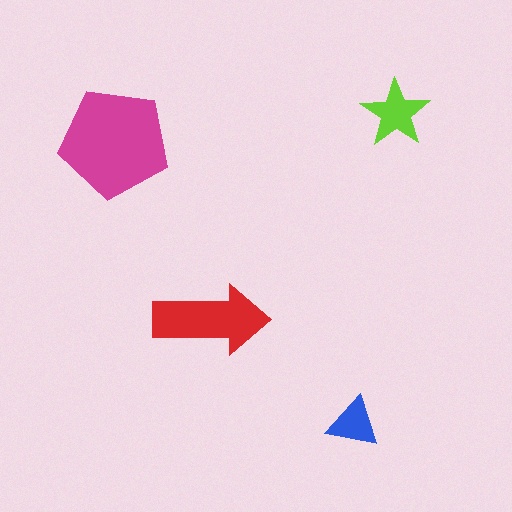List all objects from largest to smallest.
The magenta pentagon, the red arrow, the lime star, the blue triangle.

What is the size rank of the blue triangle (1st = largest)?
4th.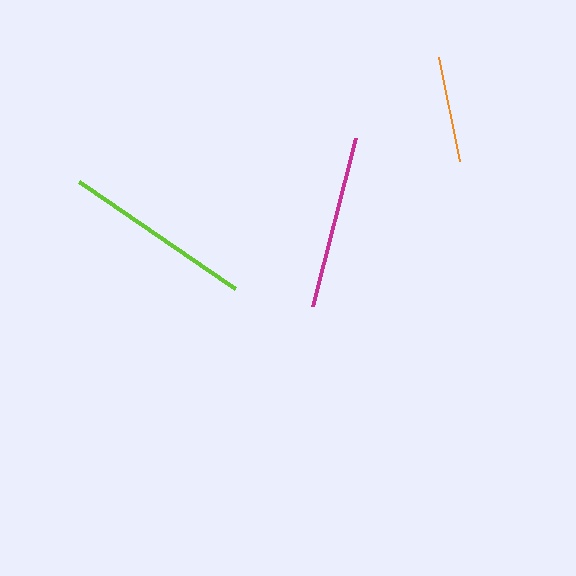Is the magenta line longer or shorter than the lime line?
The lime line is longer than the magenta line.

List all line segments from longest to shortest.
From longest to shortest: lime, magenta, orange.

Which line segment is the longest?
The lime line is the longest at approximately 189 pixels.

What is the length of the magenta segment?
The magenta segment is approximately 174 pixels long.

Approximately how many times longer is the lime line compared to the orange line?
The lime line is approximately 1.8 times the length of the orange line.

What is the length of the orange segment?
The orange segment is approximately 106 pixels long.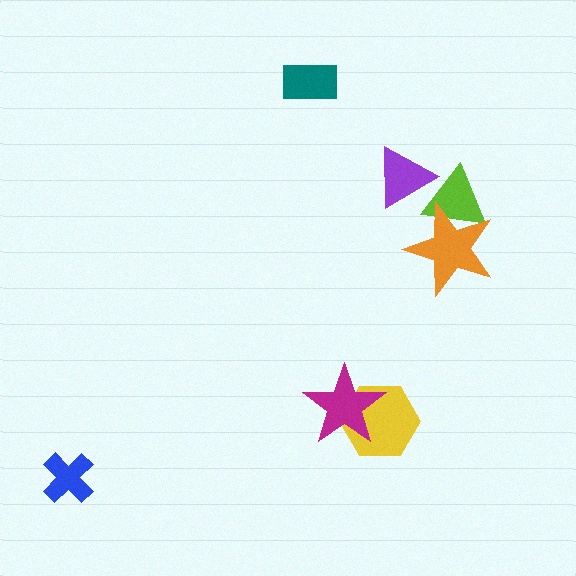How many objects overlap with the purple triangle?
1 object overlaps with the purple triangle.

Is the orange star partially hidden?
No, no other shape covers it.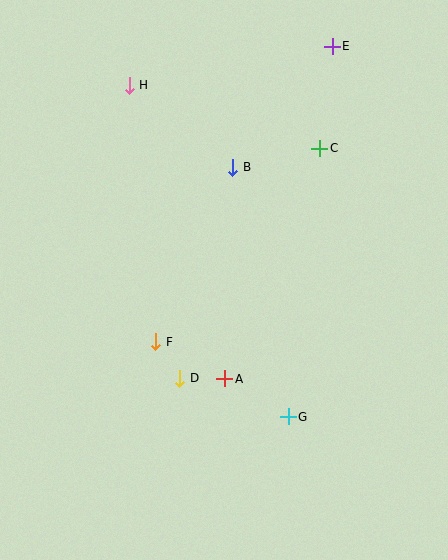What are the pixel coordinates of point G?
Point G is at (288, 417).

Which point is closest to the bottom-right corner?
Point G is closest to the bottom-right corner.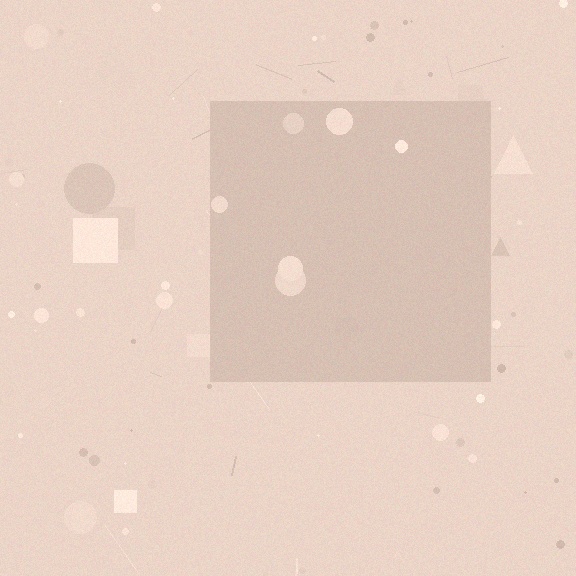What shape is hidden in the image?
A square is hidden in the image.